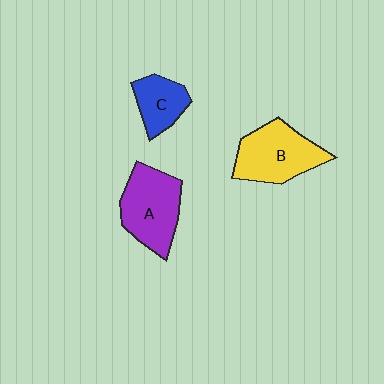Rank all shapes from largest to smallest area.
From largest to smallest: B (yellow), A (purple), C (blue).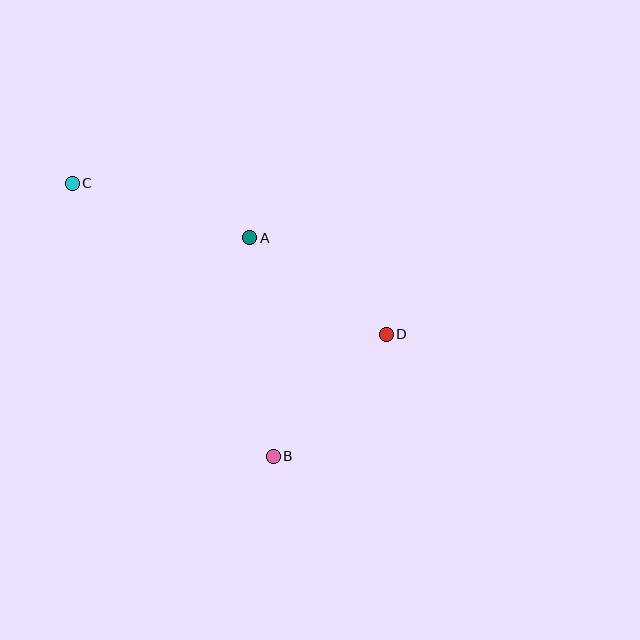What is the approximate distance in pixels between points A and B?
The distance between A and B is approximately 220 pixels.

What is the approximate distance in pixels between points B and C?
The distance between B and C is approximately 339 pixels.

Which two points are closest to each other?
Points B and D are closest to each other.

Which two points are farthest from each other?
Points C and D are farthest from each other.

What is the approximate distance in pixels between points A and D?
The distance between A and D is approximately 167 pixels.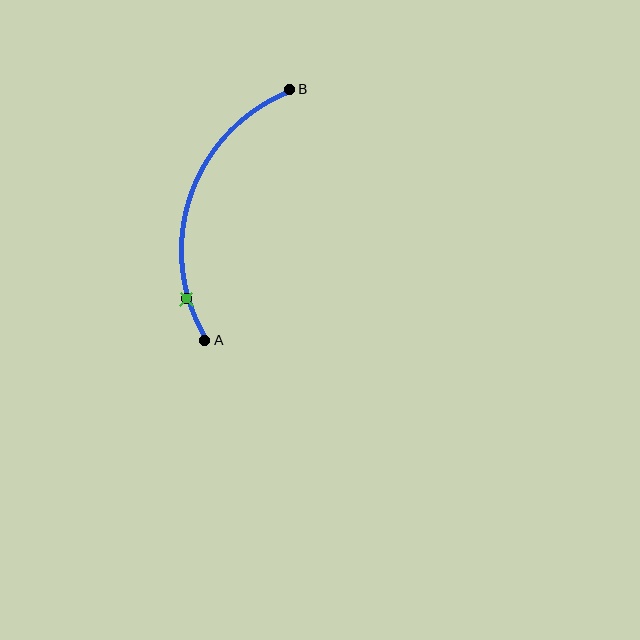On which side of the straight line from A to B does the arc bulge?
The arc bulges to the left of the straight line connecting A and B.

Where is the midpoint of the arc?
The arc midpoint is the point on the curve farthest from the straight line joining A and B. It sits to the left of that line.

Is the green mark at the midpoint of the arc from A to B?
No. The green mark lies on the arc but is closer to endpoint A. The arc midpoint would be at the point on the curve equidistant along the arc from both A and B.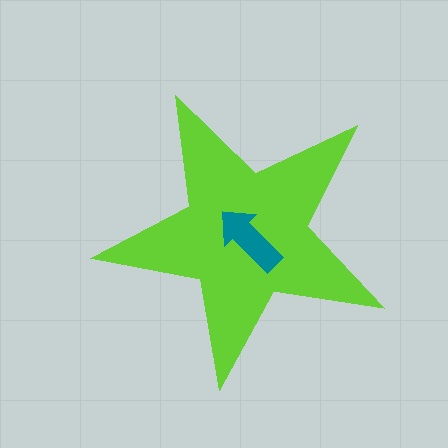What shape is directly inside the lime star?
The teal arrow.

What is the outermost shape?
The lime star.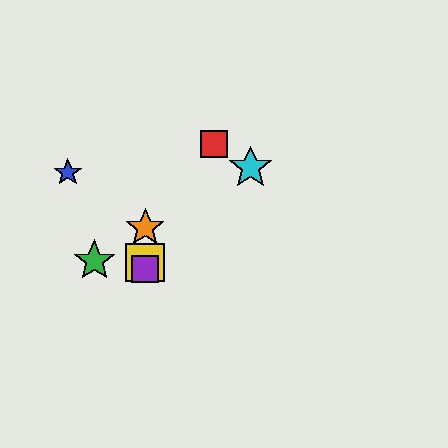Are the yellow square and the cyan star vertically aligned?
No, the yellow square is at x≈145 and the cyan star is at x≈251.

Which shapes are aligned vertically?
The yellow square, the purple square, the orange star are aligned vertically.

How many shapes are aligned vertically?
3 shapes (the yellow square, the purple square, the orange star) are aligned vertically.